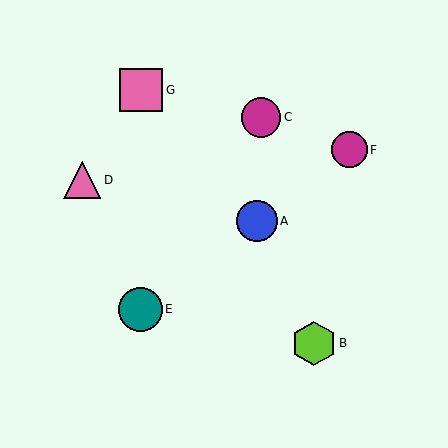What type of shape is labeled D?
Shape D is a pink triangle.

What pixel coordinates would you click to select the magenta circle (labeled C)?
Click at (262, 118) to select the magenta circle C.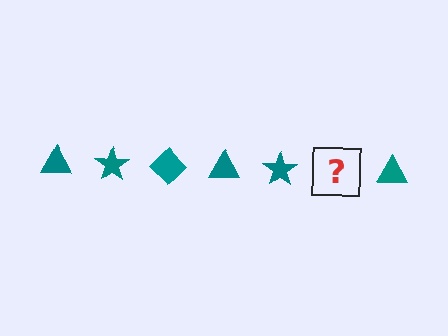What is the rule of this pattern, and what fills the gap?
The rule is that the pattern cycles through triangle, star, diamond shapes in teal. The gap should be filled with a teal diamond.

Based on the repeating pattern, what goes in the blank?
The blank should be a teal diamond.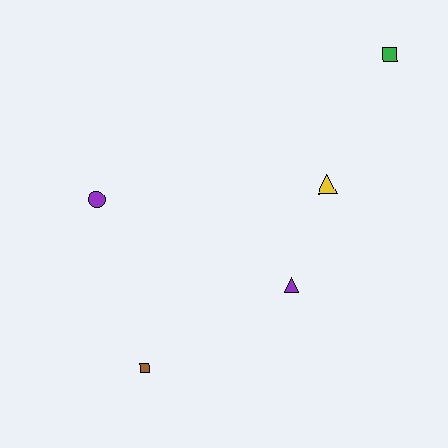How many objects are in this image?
There are 5 objects.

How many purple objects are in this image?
There are 2 purple objects.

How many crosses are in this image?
There are no crosses.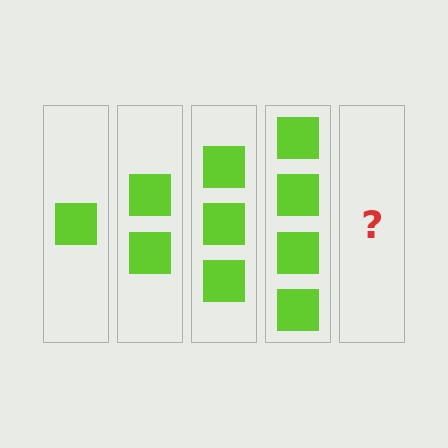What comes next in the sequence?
The next element should be 5 squares.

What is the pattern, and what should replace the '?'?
The pattern is that each step adds one more square. The '?' should be 5 squares.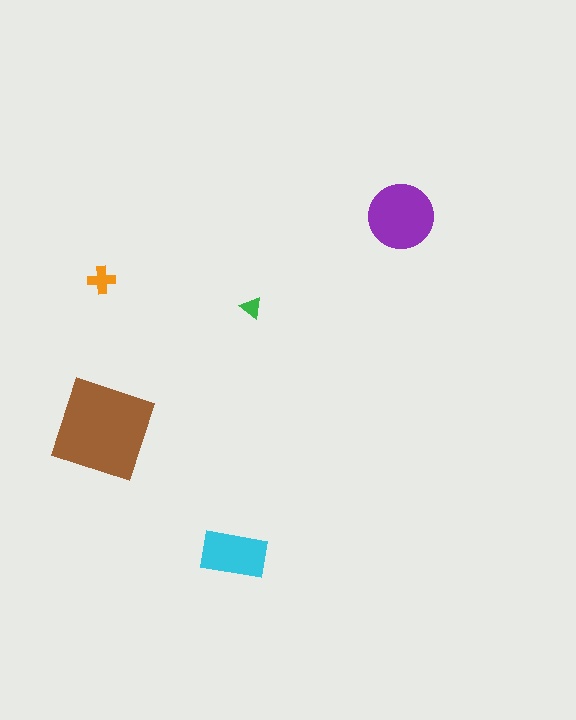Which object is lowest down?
The cyan rectangle is bottommost.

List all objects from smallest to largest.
The green triangle, the orange cross, the cyan rectangle, the purple circle, the brown diamond.